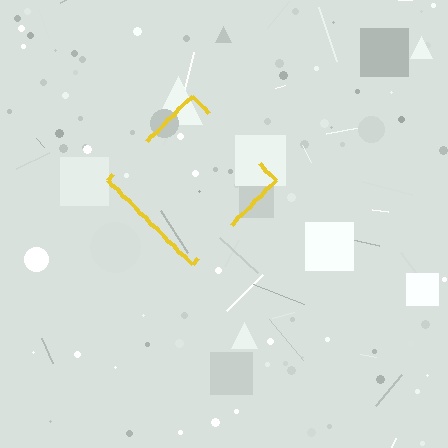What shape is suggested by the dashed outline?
The dashed outline suggests a diamond.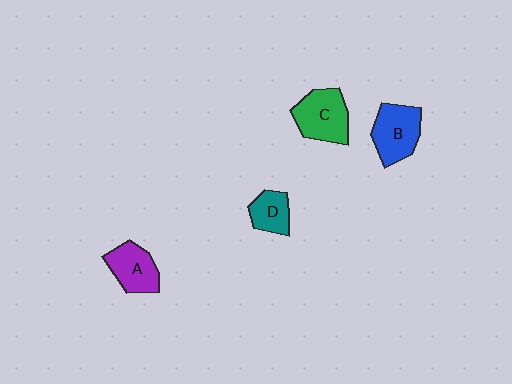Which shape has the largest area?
Shape C (green).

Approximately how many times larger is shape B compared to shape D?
Approximately 1.6 times.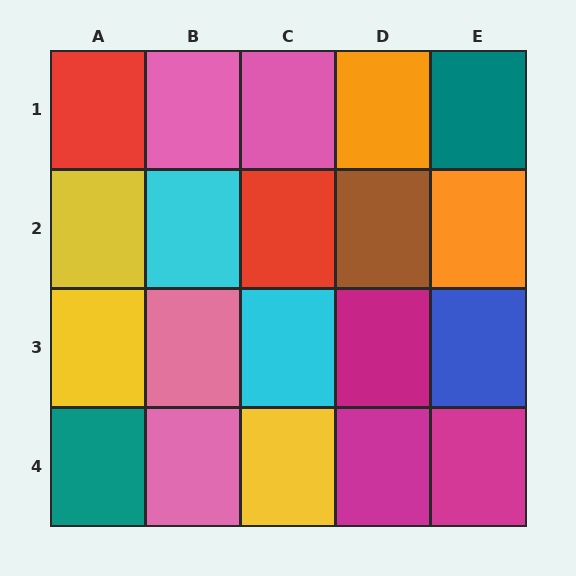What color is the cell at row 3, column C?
Cyan.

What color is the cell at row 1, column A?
Red.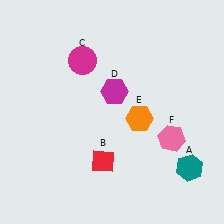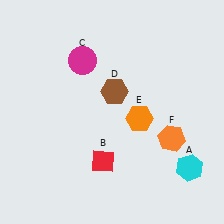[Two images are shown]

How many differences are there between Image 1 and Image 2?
There are 3 differences between the two images.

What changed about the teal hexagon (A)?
In Image 1, A is teal. In Image 2, it changed to cyan.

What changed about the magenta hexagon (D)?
In Image 1, D is magenta. In Image 2, it changed to brown.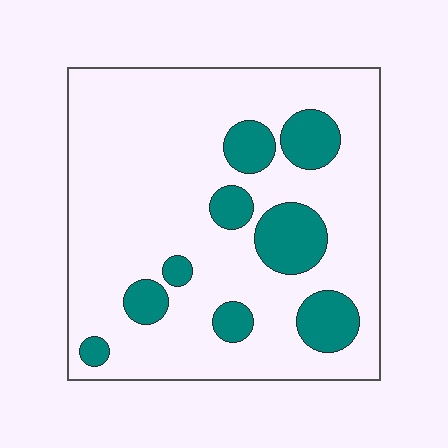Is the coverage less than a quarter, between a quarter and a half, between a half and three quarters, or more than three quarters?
Less than a quarter.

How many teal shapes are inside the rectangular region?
9.